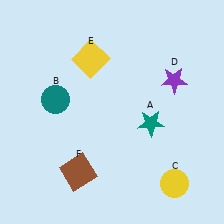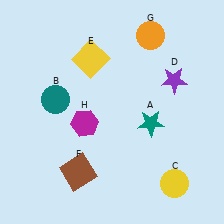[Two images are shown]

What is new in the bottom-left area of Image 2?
A magenta hexagon (H) was added in the bottom-left area of Image 2.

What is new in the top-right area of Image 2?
An orange circle (G) was added in the top-right area of Image 2.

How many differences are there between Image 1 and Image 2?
There are 2 differences between the two images.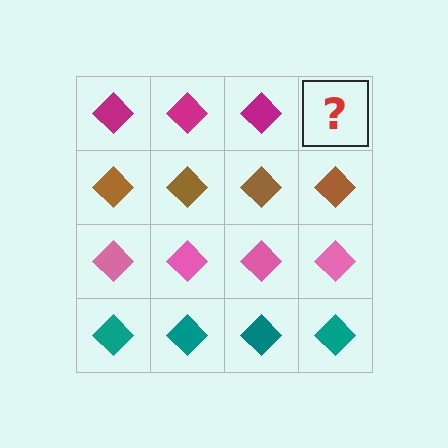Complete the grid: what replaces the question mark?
The question mark should be replaced with a magenta diamond.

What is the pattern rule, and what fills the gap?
The rule is that each row has a consistent color. The gap should be filled with a magenta diamond.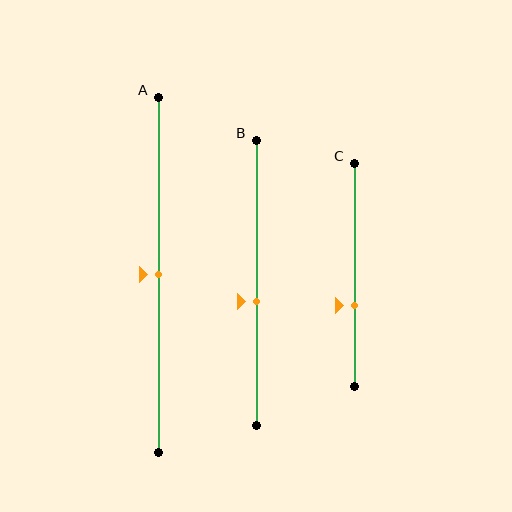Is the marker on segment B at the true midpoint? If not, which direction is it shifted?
No, the marker on segment B is shifted downward by about 7% of the segment length.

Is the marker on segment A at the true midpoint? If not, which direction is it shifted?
Yes, the marker on segment A is at the true midpoint.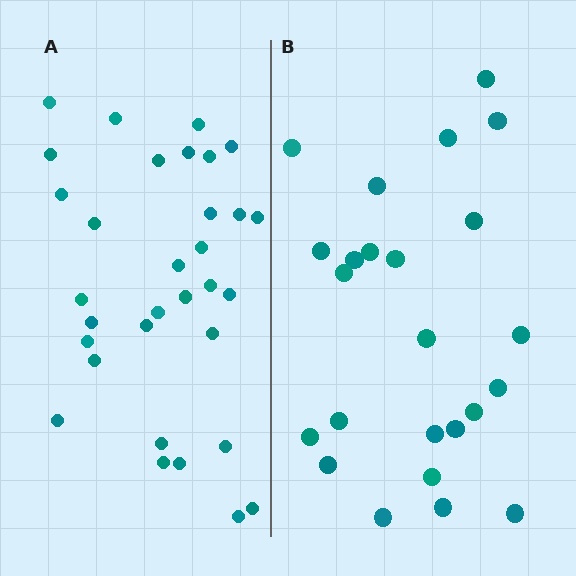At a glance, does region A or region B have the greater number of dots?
Region A (the left region) has more dots.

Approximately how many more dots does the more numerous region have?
Region A has roughly 8 or so more dots than region B.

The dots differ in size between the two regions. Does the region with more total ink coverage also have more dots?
No. Region B has more total ink coverage because its dots are larger, but region A actually contains more individual dots. Total area can be misleading — the number of items is what matters here.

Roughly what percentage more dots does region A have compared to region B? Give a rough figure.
About 35% more.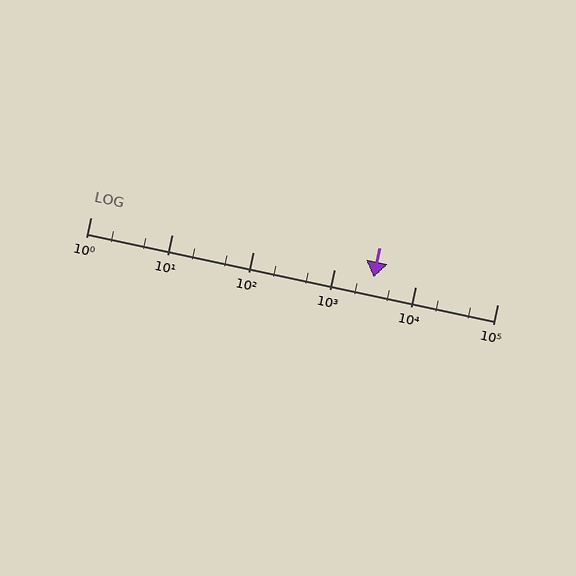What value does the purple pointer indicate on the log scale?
The pointer indicates approximately 3000.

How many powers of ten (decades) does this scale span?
The scale spans 5 decades, from 1 to 100000.